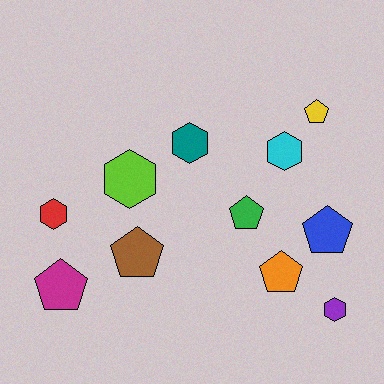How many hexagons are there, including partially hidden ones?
There are 5 hexagons.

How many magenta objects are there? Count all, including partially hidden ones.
There is 1 magenta object.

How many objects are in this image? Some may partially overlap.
There are 11 objects.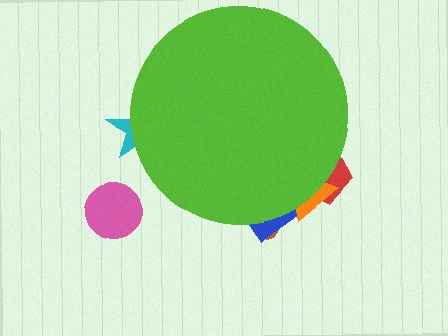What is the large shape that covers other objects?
A lime circle.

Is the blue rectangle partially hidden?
Yes, the blue rectangle is partially hidden behind the lime circle.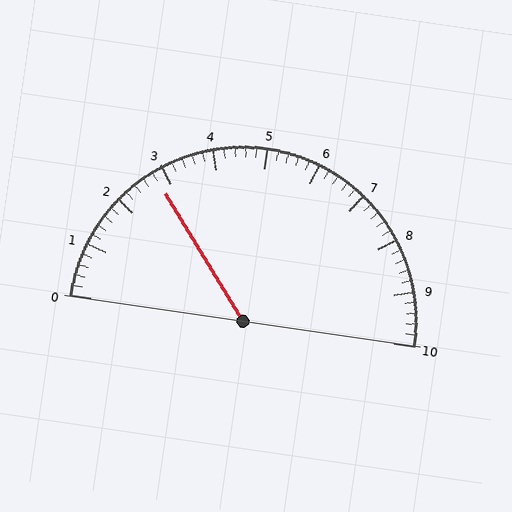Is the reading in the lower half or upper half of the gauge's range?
The reading is in the lower half of the range (0 to 10).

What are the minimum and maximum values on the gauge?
The gauge ranges from 0 to 10.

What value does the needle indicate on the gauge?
The needle indicates approximately 2.8.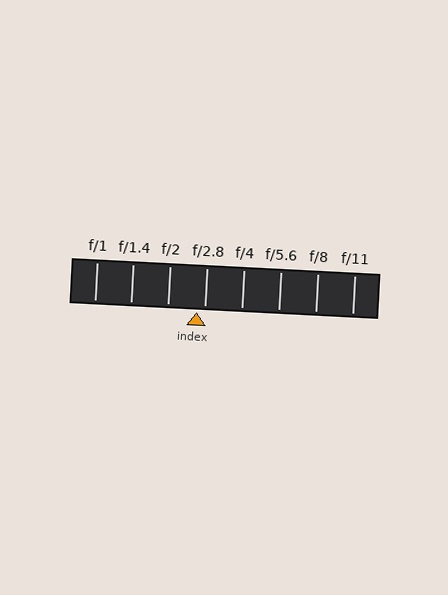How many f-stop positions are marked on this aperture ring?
There are 8 f-stop positions marked.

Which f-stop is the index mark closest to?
The index mark is closest to f/2.8.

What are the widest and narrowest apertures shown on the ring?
The widest aperture shown is f/1 and the narrowest is f/11.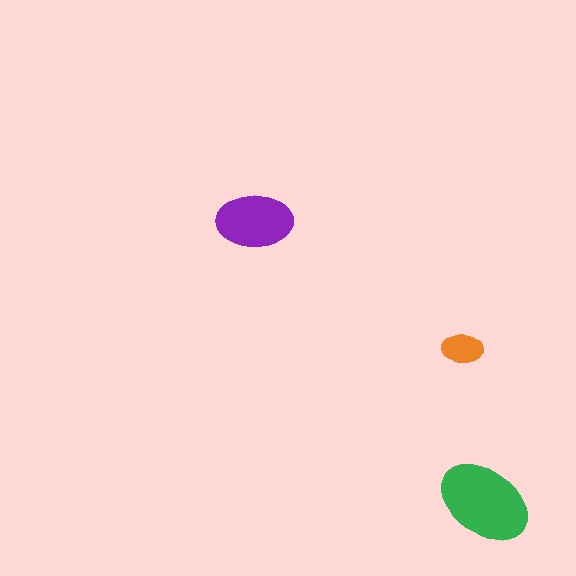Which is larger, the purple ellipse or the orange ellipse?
The purple one.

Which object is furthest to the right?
The green ellipse is rightmost.